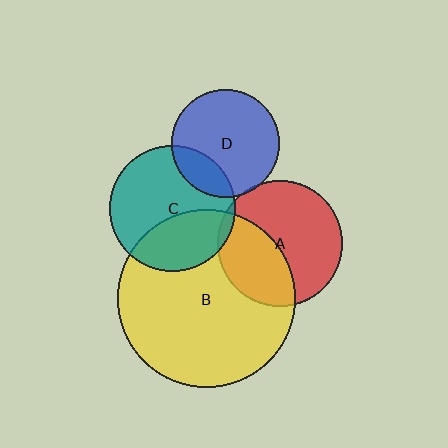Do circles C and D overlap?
Yes.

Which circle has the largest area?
Circle B (yellow).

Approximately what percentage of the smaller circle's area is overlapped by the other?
Approximately 20%.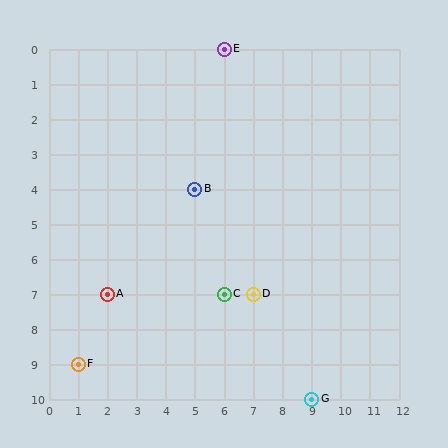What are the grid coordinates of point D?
Point D is at grid coordinates (7, 7).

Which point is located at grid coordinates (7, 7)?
Point D is at (7, 7).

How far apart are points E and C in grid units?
Points E and C are 7 rows apart.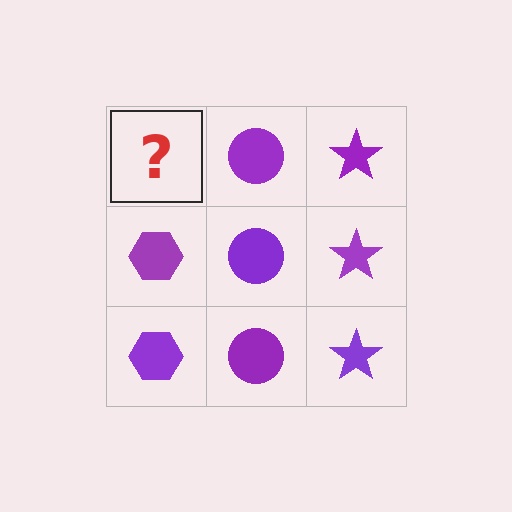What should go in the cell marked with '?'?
The missing cell should contain a purple hexagon.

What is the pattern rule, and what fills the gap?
The rule is that each column has a consistent shape. The gap should be filled with a purple hexagon.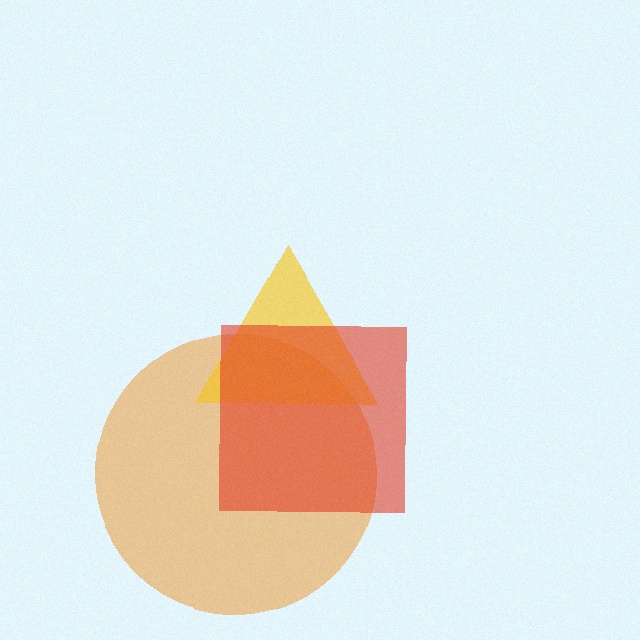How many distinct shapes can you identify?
There are 3 distinct shapes: an orange circle, a yellow triangle, a red square.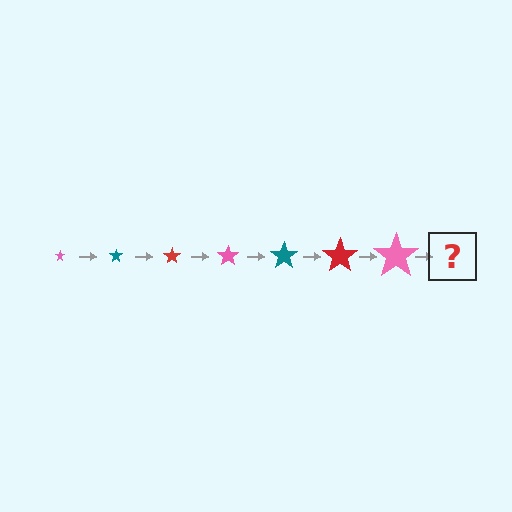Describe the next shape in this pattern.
It should be a teal star, larger than the previous one.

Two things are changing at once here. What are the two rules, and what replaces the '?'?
The two rules are that the star grows larger each step and the color cycles through pink, teal, and red. The '?' should be a teal star, larger than the previous one.